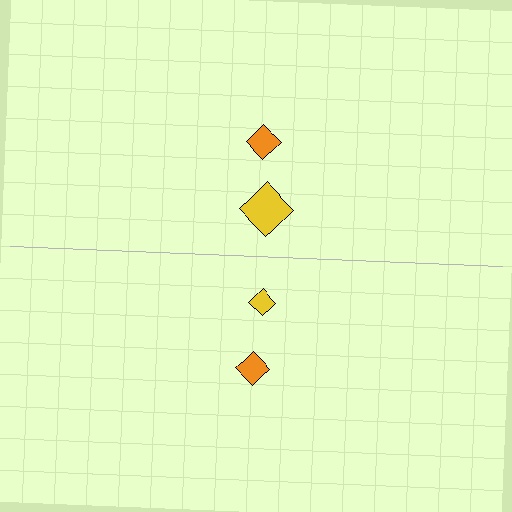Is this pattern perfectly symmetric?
No, the pattern is not perfectly symmetric. The yellow diamond on the bottom side has a different size than its mirror counterpart.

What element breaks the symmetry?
The yellow diamond on the bottom side has a different size than its mirror counterpart.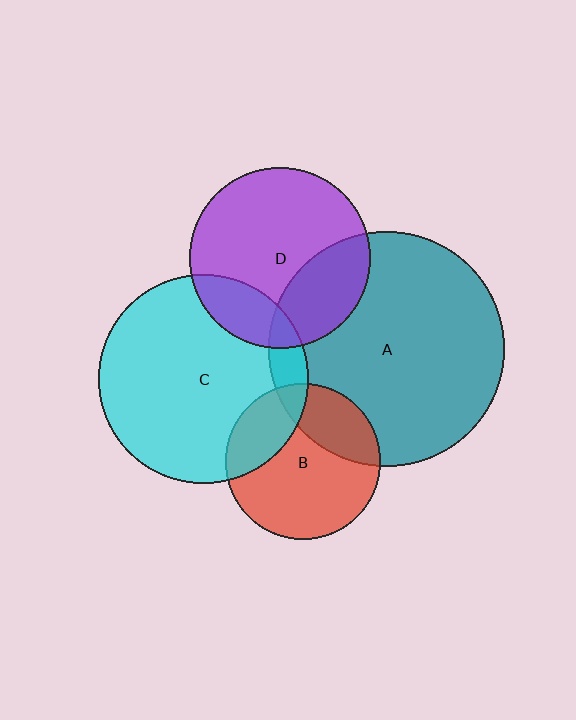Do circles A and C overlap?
Yes.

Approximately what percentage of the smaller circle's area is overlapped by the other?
Approximately 10%.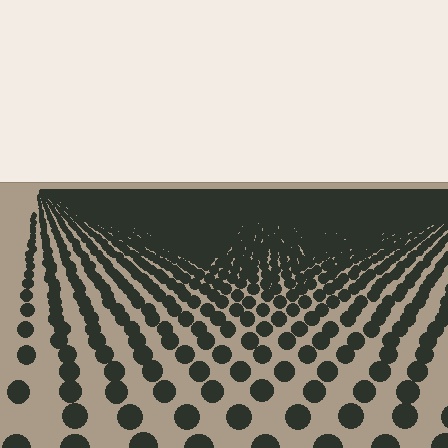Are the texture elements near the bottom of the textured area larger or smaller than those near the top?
Larger. Near the bottom, elements are closer to the viewer and appear at a bigger on-screen size.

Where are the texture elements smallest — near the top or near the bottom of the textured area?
Near the top.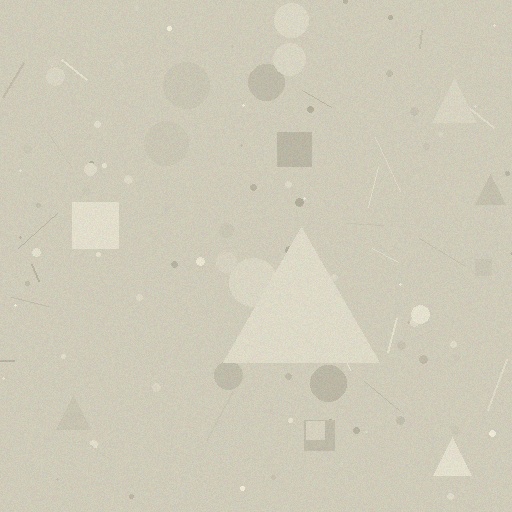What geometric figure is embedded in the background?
A triangle is embedded in the background.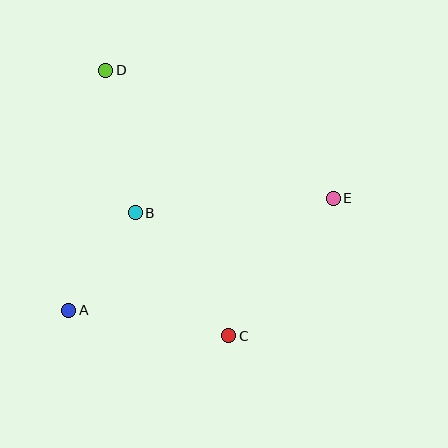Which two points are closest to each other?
Points A and B are closest to each other.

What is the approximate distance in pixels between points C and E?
The distance between C and E is approximately 173 pixels.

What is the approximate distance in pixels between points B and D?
The distance between B and D is approximately 146 pixels.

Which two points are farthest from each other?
Points C and D are farthest from each other.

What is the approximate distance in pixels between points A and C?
The distance between A and C is approximately 162 pixels.